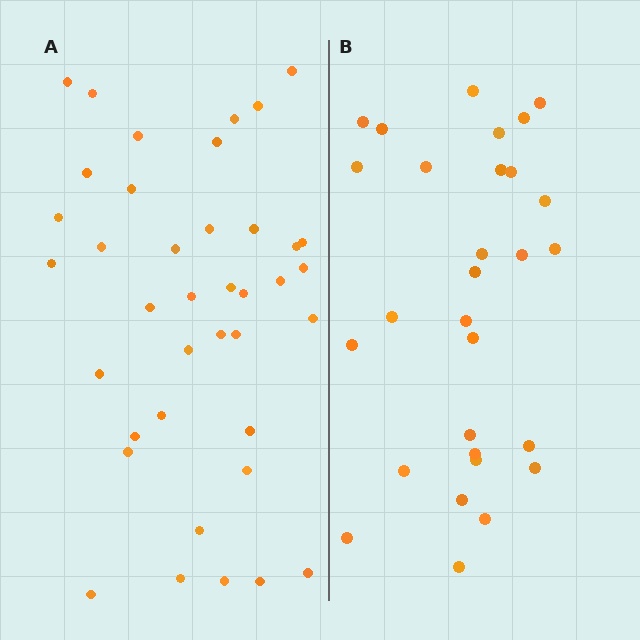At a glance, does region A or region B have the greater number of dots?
Region A (the left region) has more dots.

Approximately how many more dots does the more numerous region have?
Region A has roughly 10 or so more dots than region B.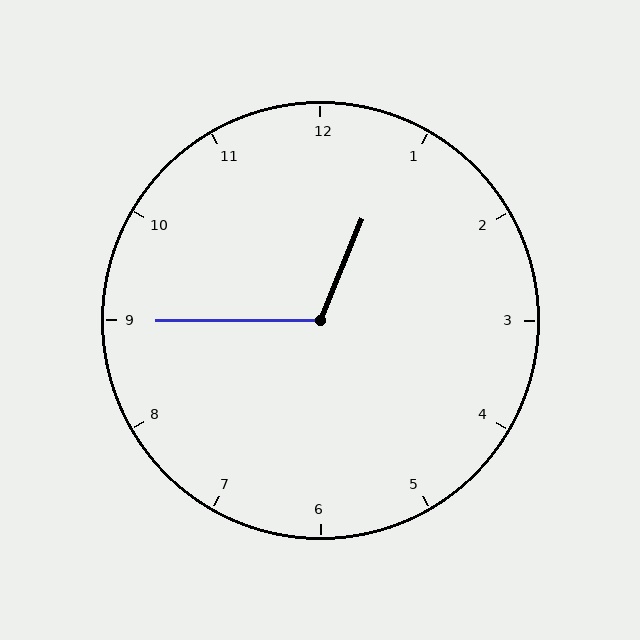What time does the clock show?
12:45.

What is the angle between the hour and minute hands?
Approximately 112 degrees.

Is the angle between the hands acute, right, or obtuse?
It is obtuse.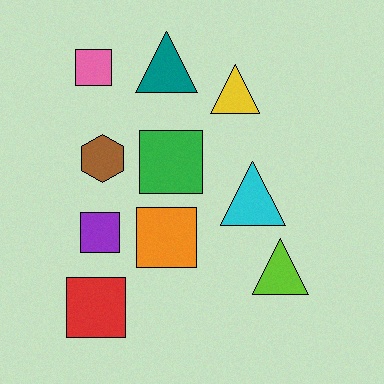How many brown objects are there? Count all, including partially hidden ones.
There is 1 brown object.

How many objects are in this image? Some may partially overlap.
There are 10 objects.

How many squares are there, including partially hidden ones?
There are 5 squares.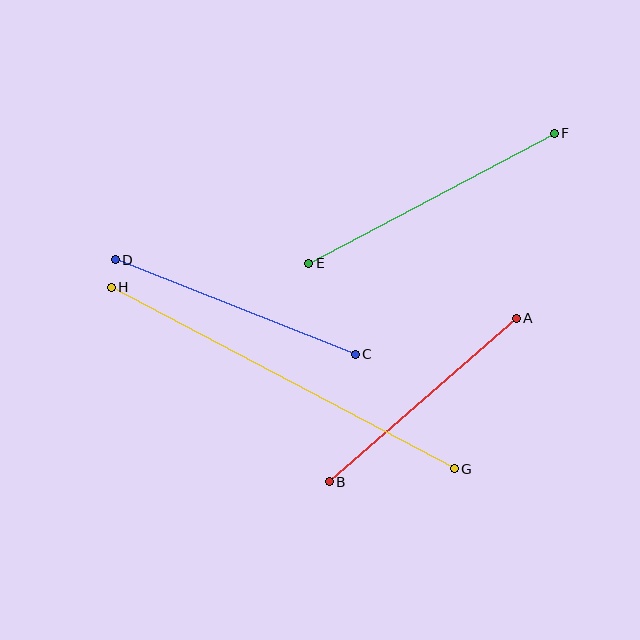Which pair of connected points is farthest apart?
Points G and H are farthest apart.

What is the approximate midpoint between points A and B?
The midpoint is at approximately (423, 400) pixels.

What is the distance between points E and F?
The distance is approximately 278 pixels.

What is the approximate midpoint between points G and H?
The midpoint is at approximately (283, 378) pixels.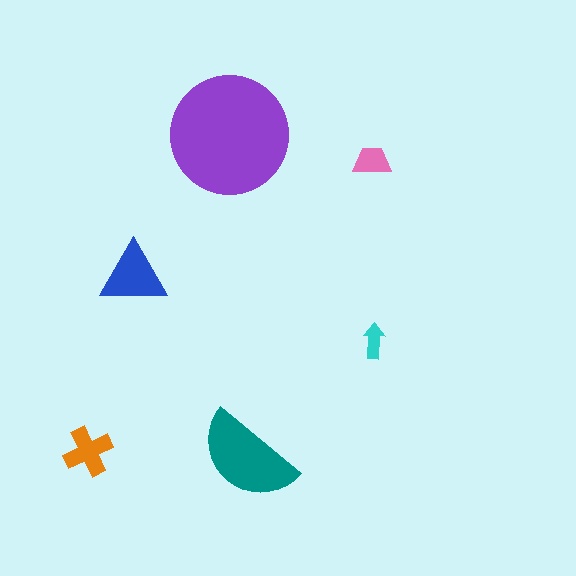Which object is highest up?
The purple circle is topmost.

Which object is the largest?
The purple circle.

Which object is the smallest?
The cyan arrow.